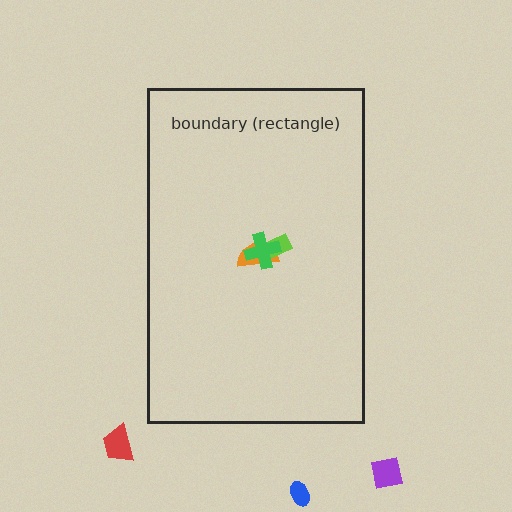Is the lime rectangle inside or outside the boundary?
Inside.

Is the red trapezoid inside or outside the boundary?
Outside.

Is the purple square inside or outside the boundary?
Outside.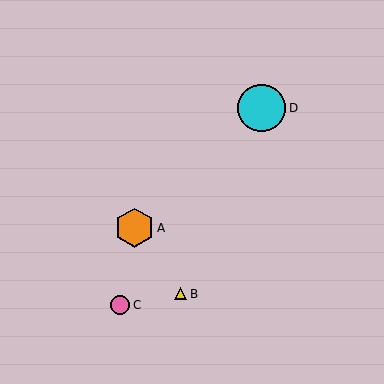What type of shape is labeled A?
Shape A is an orange hexagon.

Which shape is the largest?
The cyan circle (labeled D) is the largest.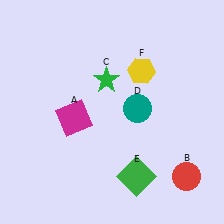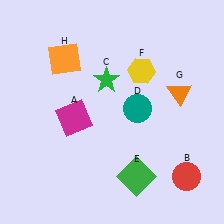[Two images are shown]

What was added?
An orange triangle (G), an orange square (H) were added in Image 2.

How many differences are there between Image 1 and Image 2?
There are 2 differences between the two images.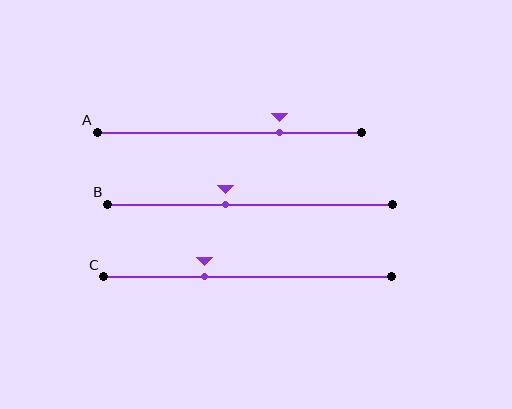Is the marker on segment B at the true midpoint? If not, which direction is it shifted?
No, the marker on segment B is shifted to the left by about 9% of the segment length.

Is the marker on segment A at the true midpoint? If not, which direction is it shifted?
No, the marker on segment A is shifted to the right by about 19% of the segment length.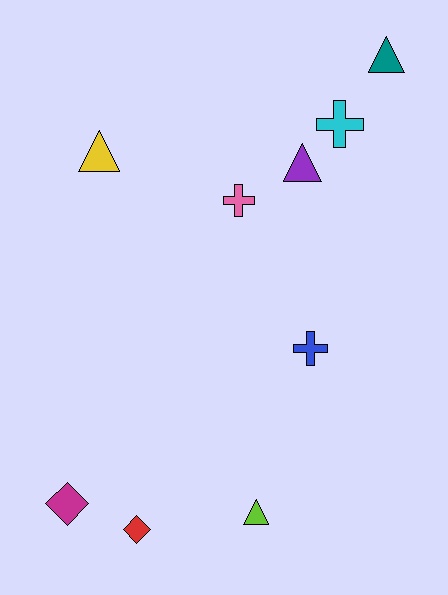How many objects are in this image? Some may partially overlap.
There are 9 objects.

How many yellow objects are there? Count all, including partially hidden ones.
There is 1 yellow object.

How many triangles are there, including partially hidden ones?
There are 4 triangles.